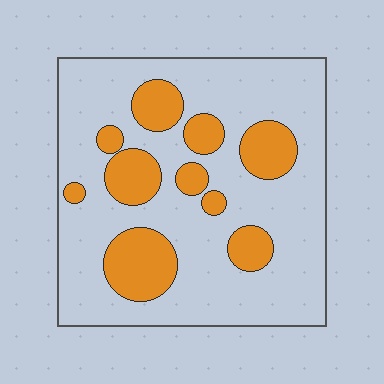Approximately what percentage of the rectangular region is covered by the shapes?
Approximately 25%.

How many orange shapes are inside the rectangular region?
10.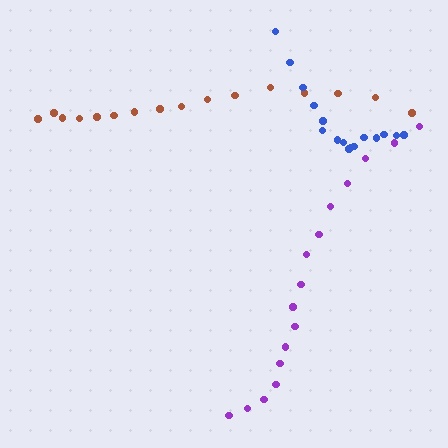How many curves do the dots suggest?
There are 3 distinct paths.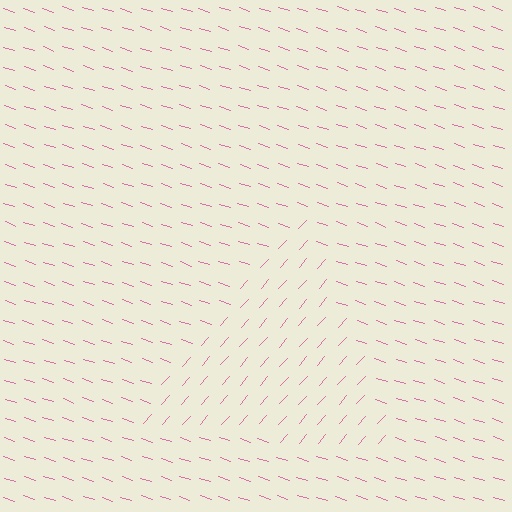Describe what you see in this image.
The image is filled with small pink line segments. A triangle region in the image has lines oriented differently from the surrounding lines, creating a visible texture boundary.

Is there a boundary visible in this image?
Yes, there is a texture boundary formed by a change in line orientation.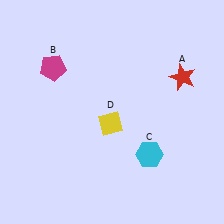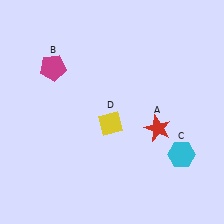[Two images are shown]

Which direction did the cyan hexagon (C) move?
The cyan hexagon (C) moved right.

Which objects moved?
The objects that moved are: the red star (A), the cyan hexagon (C).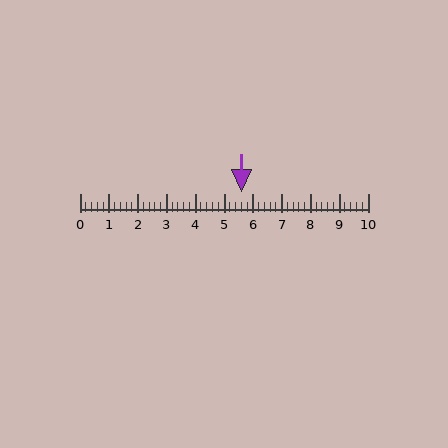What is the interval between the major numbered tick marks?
The major tick marks are spaced 1 units apart.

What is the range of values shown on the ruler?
The ruler shows values from 0 to 10.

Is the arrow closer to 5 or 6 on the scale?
The arrow is closer to 6.